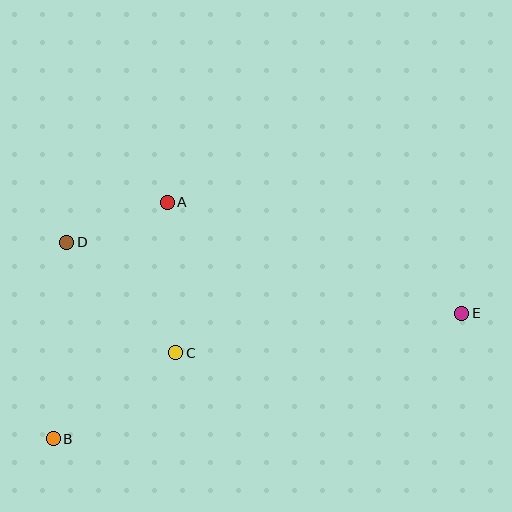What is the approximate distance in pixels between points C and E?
The distance between C and E is approximately 289 pixels.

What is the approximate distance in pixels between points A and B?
The distance between A and B is approximately 263 pixels.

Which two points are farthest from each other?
Points B and E are farthest from each other.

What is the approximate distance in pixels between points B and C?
The distance between B and C is approximately 150 pixels.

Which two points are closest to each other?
Points A and D are closest to each other.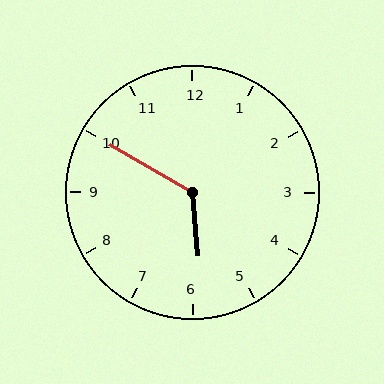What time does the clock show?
5:50.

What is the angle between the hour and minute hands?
Approximately 125 degrees.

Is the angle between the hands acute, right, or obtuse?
It is obtuse.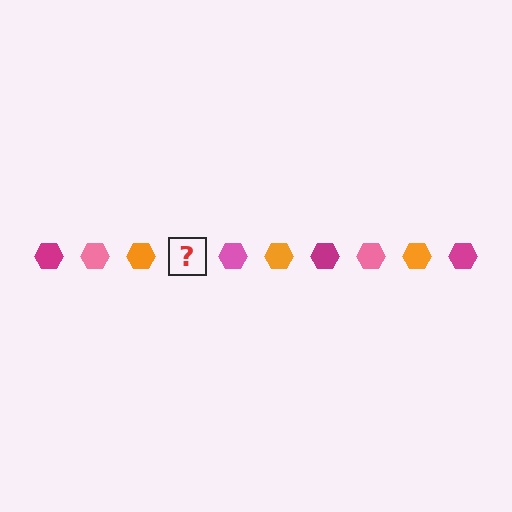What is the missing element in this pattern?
The missing element is a magenta hexagon.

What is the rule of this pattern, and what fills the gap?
The rule is that the pattern cycles through magenta, pink, orange hexagons. The gap should be filled with a magenta hexagon.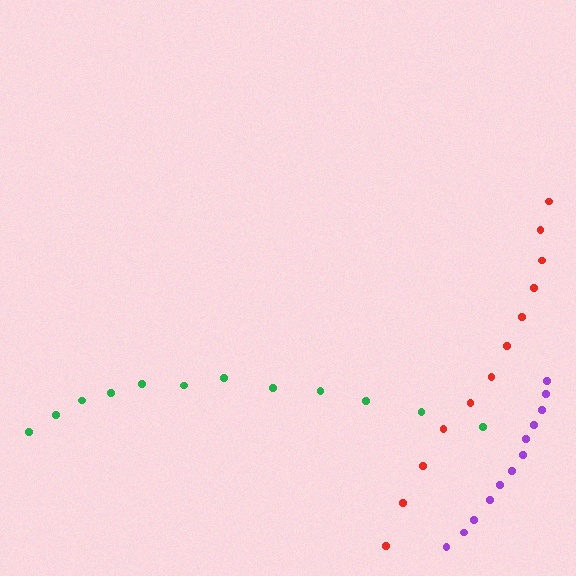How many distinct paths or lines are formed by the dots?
There are 3 distinct paths.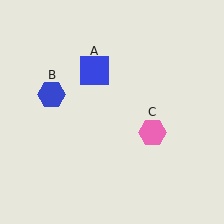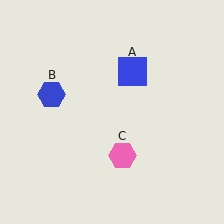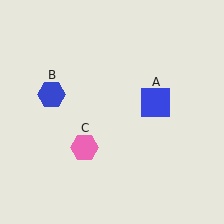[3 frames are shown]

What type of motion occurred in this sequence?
The blue square (object A), pink hexagon (object C) rotated clockwise around the center of the scene.